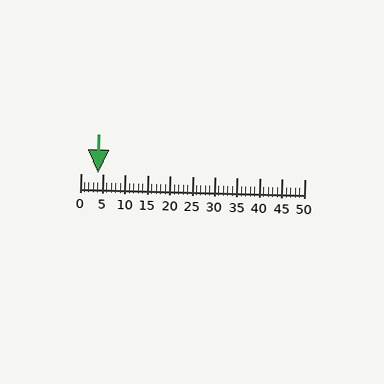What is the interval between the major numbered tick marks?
The major tick marks are spaced 5 units apart.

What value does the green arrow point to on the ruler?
The green arrow points to approximately 4.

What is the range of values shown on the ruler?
The ruler shows values from 0 to 50.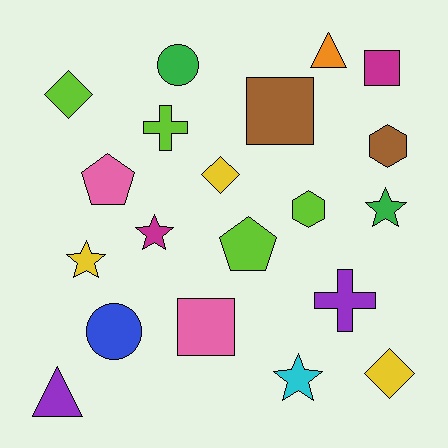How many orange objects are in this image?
There is 1 orange object.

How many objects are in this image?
There are 20 objects.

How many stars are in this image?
There are 4 stars.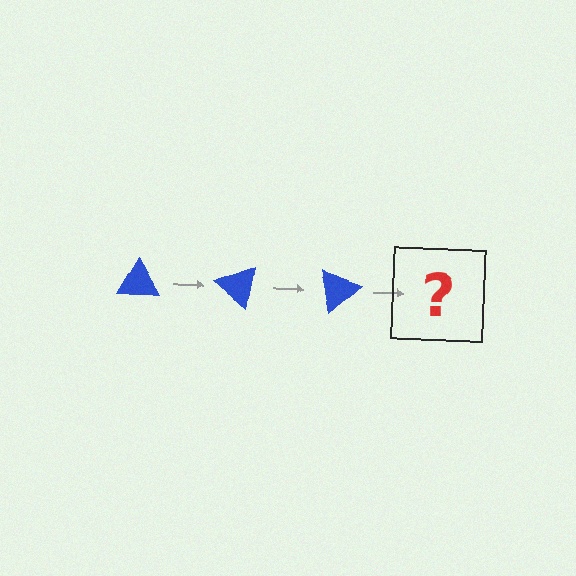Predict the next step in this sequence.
The next step is a blue triangle rotated 120 degrees.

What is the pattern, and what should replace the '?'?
The pattern is that the triangle rotates 40 degrees each step. The '?' should be a blue triangle rotated 120 degrees.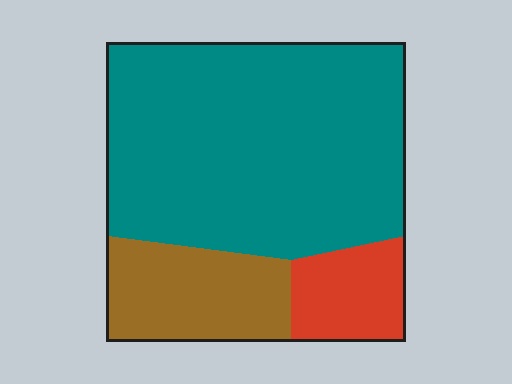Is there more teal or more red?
Teal.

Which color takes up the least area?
Red, at roughly 10%.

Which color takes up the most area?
Teal, at roughly 70%.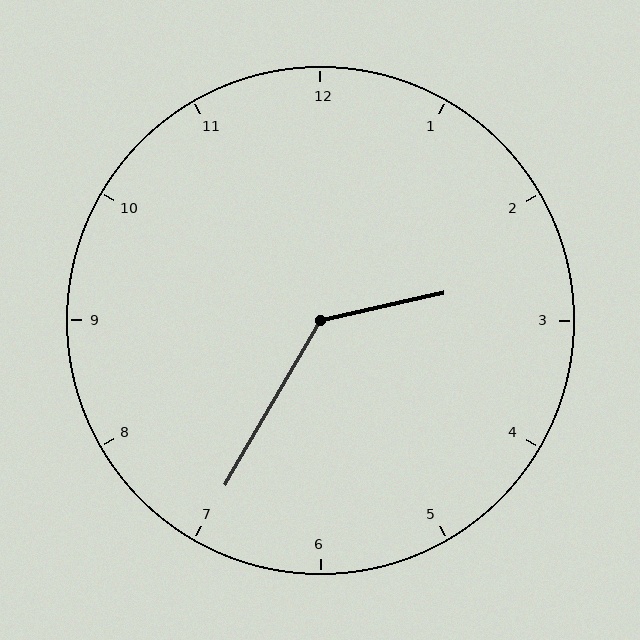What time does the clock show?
2:35.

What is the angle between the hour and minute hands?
Approximately 132 degrees.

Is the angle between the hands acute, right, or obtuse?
It is obtuse.